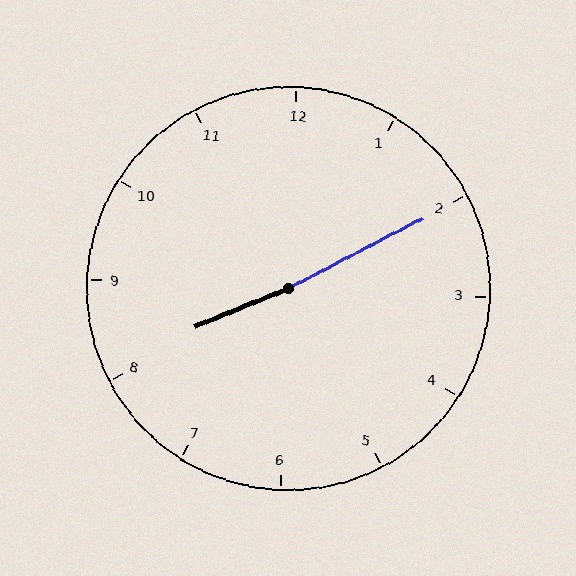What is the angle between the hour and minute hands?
Approximately 175 degrees.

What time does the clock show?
8:10.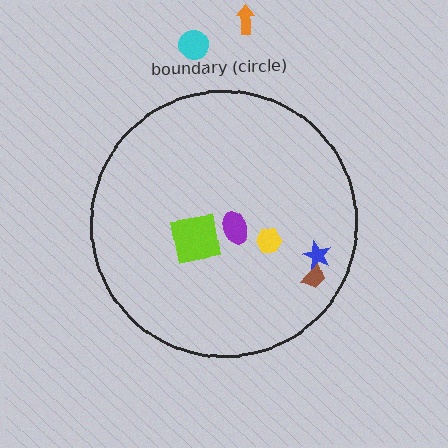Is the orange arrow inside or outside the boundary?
Outside.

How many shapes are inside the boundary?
5 inside, 2 outside.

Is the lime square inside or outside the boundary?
Inside.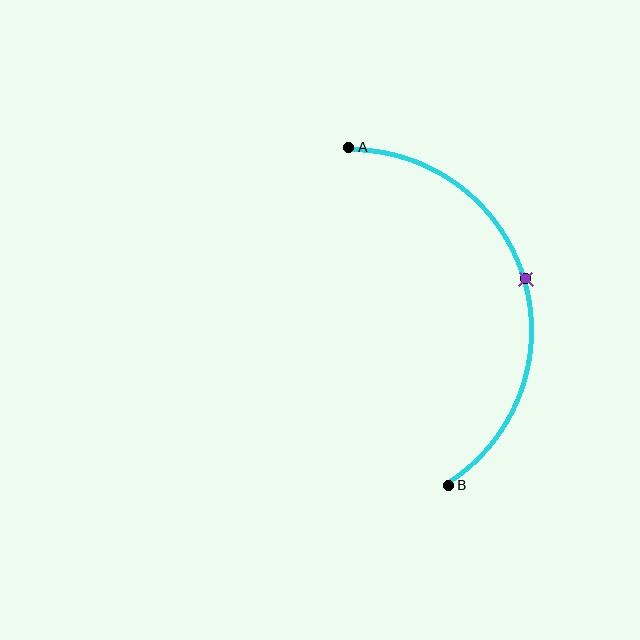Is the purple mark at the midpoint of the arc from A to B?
Yes. The purple mark lies on the arc at equal arc-length from both A and B — it is the arc midpoint.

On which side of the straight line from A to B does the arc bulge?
The arc bulges to the right of the straight line connecting A and B.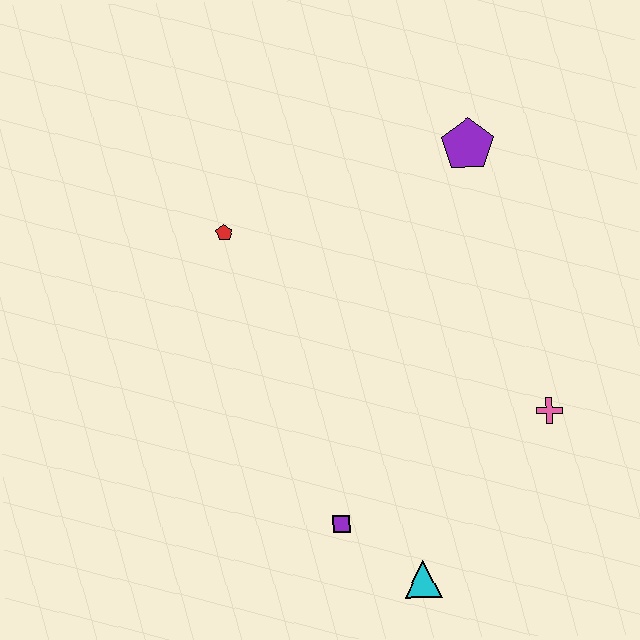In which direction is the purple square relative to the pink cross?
The purple square is to the left of the pink cross.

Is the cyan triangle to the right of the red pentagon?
Yes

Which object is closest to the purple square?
The cyan triangle is closest to the purple square.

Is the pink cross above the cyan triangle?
Yes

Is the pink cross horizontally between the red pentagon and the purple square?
No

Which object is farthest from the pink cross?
The red pentagon is farthest from the pink cross.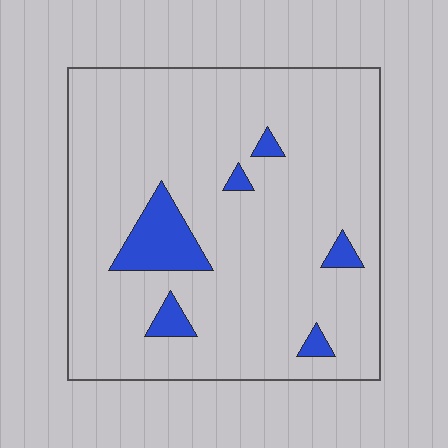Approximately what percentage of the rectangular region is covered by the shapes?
Approximately 10%.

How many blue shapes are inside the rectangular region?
6.